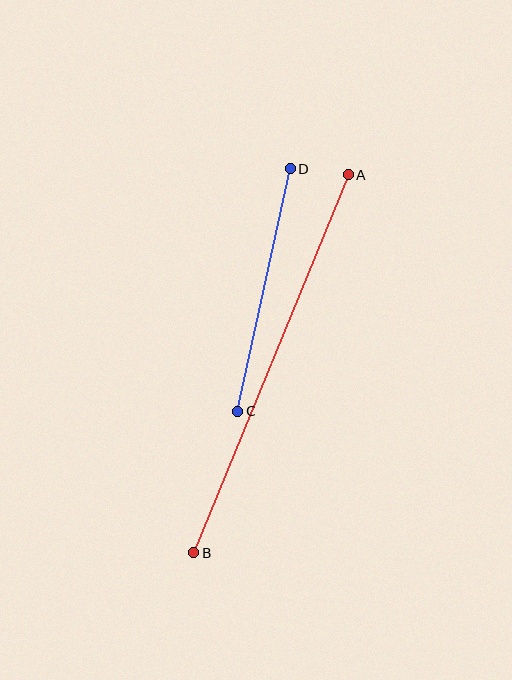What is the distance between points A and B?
The distance is approximately 408 pixels.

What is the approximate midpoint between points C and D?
The midpoint is at approximately (264, 290) pixels.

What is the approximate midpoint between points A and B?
The midpoint is at approximately (271, 364) pixels.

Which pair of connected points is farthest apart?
Points A and B are farthest apart.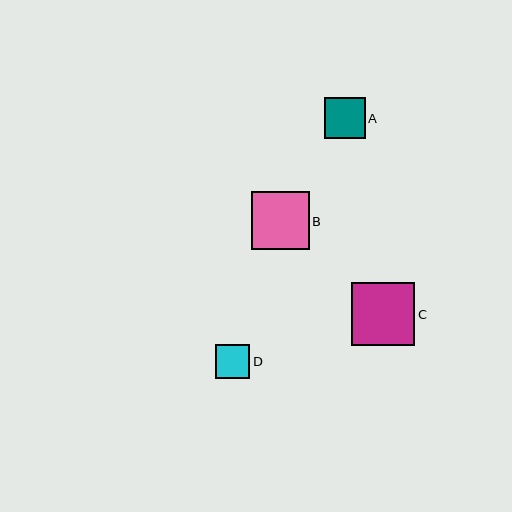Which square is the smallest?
Square D is the smallest with a size of approximately 34 pixels.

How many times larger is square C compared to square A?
Square C is approximately 1.5 times the size of square A.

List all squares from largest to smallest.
From largest to smallest: C, B, A, D.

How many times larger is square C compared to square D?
Square C is approximately 1.9 times the size of square D.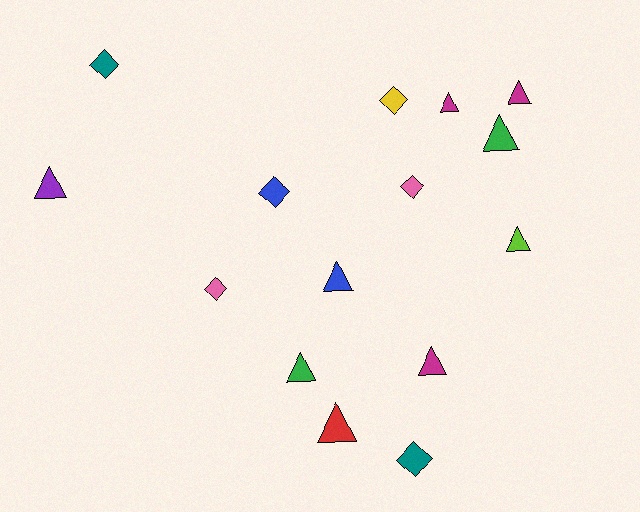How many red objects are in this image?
There is 1 red object.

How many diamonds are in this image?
There are 6 diamonds.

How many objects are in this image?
There are 15 objects.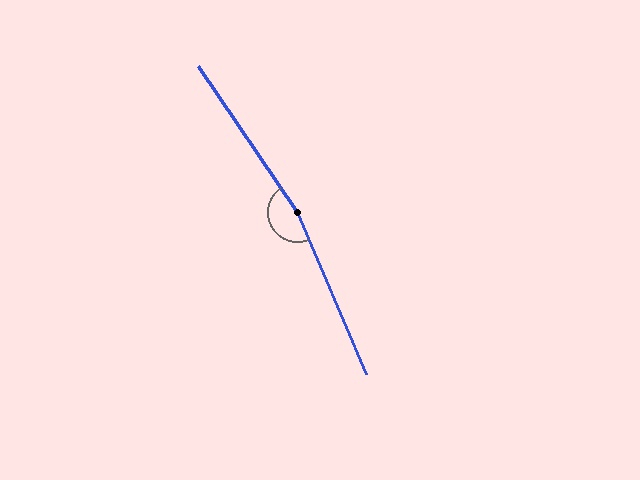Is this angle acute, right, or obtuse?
It is obtuse.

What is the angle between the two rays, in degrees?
Approximately 169 degrees.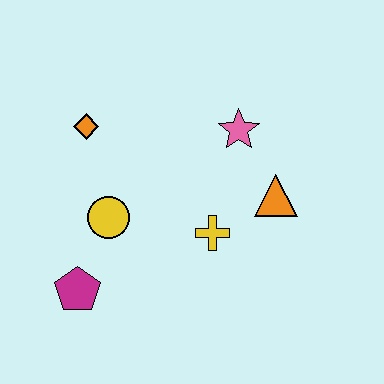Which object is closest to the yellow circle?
The magenta pentagon is closest to the yellow circle.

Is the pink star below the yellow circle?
No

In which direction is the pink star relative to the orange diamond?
The pink star is to the right of the orange diamond.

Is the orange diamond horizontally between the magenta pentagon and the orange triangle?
Yes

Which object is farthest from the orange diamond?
The orange triangle is farthest from the orange diamond.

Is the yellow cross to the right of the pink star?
No